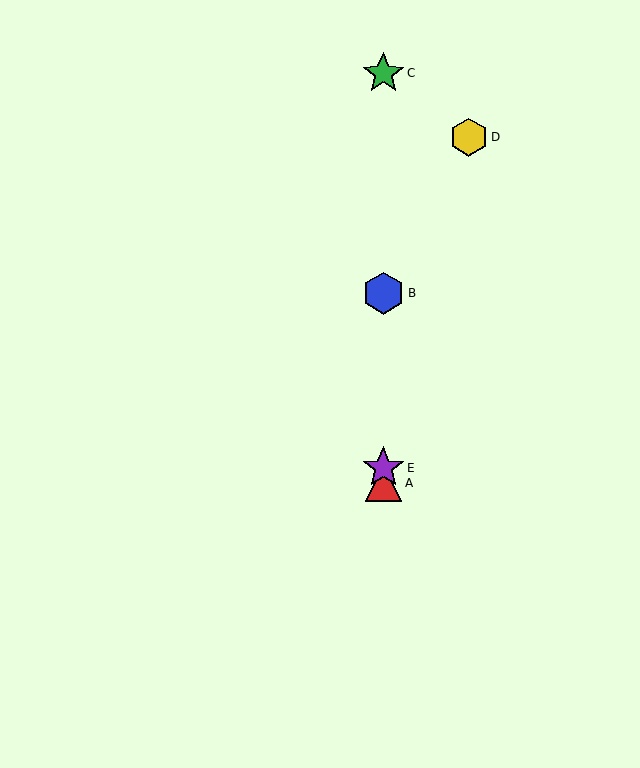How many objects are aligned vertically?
4 objects (A, B, C, E) are aligned vertically.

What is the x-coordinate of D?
Object D is at x≈469.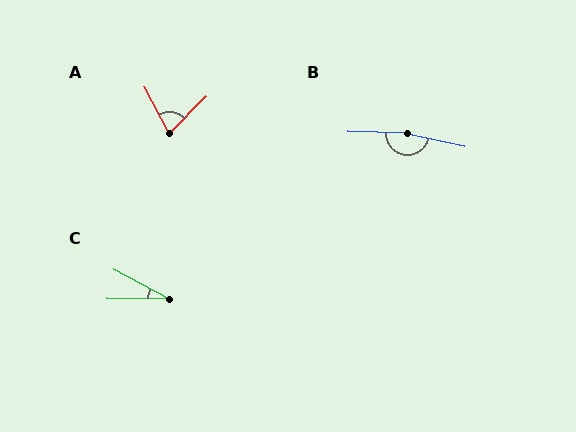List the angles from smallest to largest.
C (28°), A (73°), B (169°).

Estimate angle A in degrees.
Approximately 73 degrees.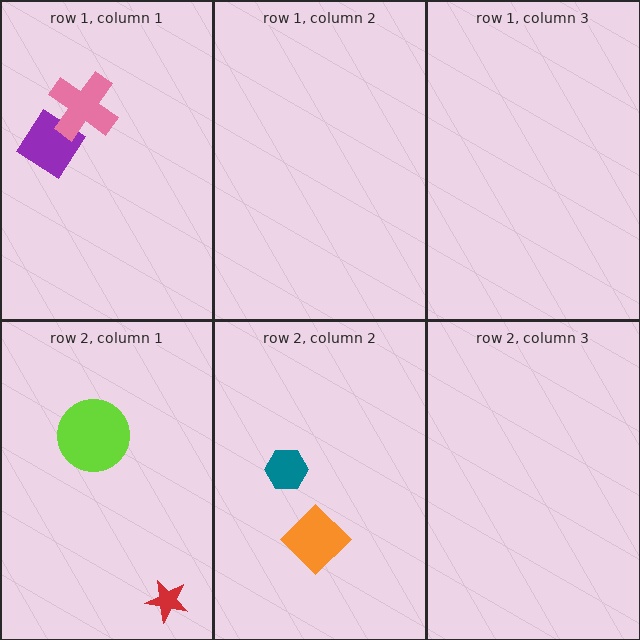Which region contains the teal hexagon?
The row 2, column 2 region.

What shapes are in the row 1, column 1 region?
The purple diamond, the pink cross.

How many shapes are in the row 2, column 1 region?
2.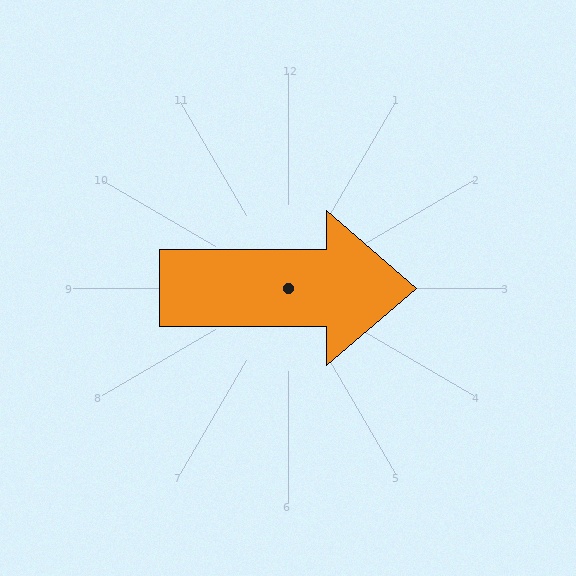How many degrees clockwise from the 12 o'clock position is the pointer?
Approximately 90 degrees.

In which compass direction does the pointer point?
East.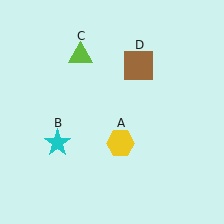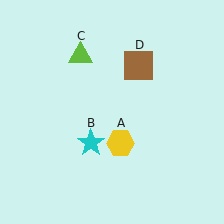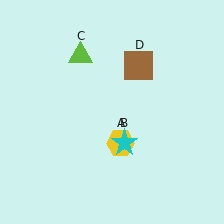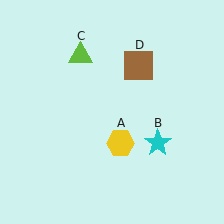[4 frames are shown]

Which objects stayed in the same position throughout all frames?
Yellow hexagon (object A) and lime triangle (object C) and brown square (object D) remained stationary.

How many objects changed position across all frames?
1 object changed position: cyan star (object B).